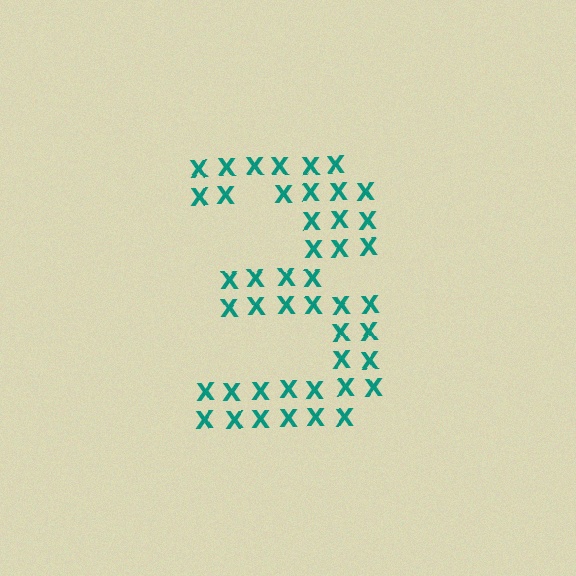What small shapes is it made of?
It is made of small letter X's.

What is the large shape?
The large shape is the digit 3.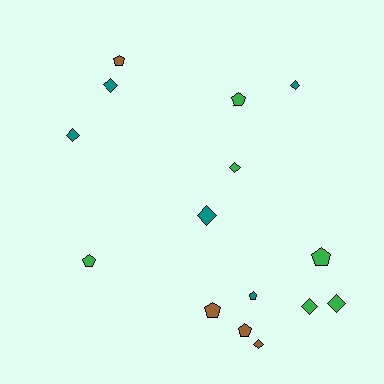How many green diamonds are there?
There are 3 green diamonds.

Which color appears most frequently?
Green, with 6 objects.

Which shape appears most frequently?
Diamond, with 8 objects.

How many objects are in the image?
There are 15 objects.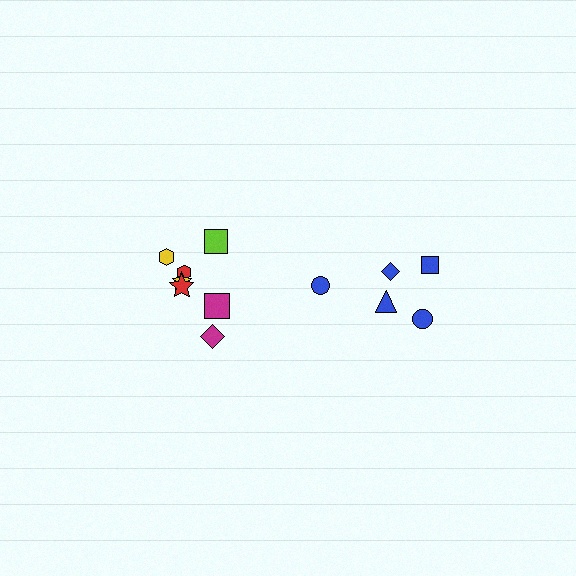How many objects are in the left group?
There are 7 objects.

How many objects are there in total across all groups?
There are 12 objects.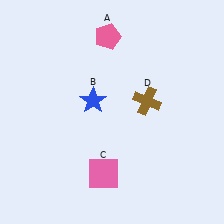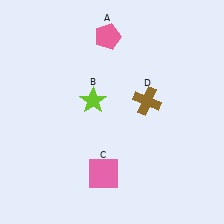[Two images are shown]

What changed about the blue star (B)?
In Image 1, B is blue. In Image 2, it changed to lime.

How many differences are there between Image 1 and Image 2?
There is 1 difference between the two images.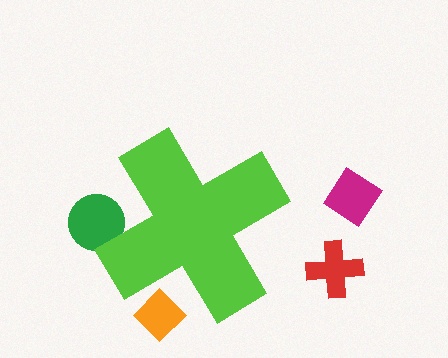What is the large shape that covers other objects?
A lime cross.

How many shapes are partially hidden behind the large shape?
2 shapes are partially hidden.